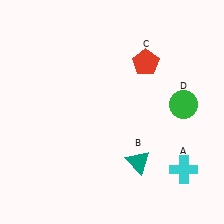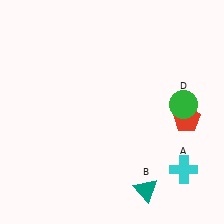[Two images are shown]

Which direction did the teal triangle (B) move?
The teal triangle (B) moved down.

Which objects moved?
The objects that moved are: the teal triangle (B), the red pentagon (C).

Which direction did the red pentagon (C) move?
The red pentagon (C) moved down.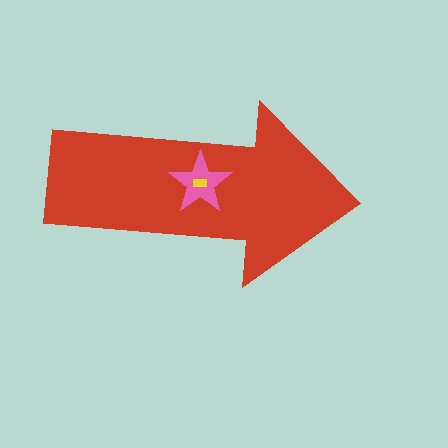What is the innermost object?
The yellow rectangle.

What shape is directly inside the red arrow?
The pink star.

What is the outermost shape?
The red arrow.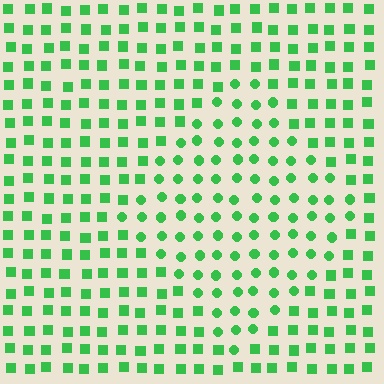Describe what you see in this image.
The image is filled with small green elements arranged in a uniform grid. A diamond-shaped region contains circles, while the surrounding area contains squares. The boundary is defined purely by the change in element shape.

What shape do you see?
I see a diamond.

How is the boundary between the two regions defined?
The boundary is defined by a change in element shape: circles inside vs. squares outside. All elements share the same color and spacing.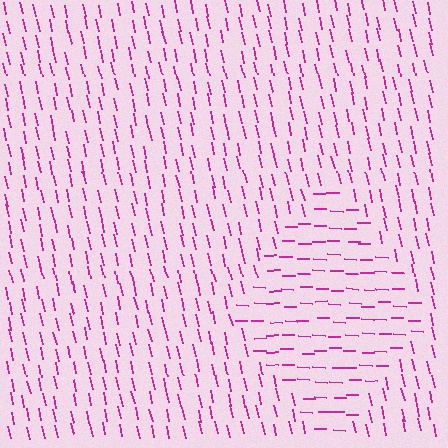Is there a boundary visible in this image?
Yes, there is a texture boundary formed by a change in line orientation.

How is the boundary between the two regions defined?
The boundary is defined purely by a change in line orientation (approximately 76 degrees difference). All lines are the same color and thickness.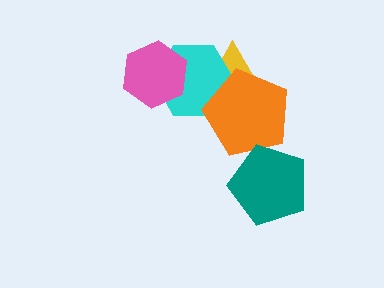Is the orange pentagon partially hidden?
Yes, it is partially covered by another shape.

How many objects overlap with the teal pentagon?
1 object overlaps with the teal pentagon.